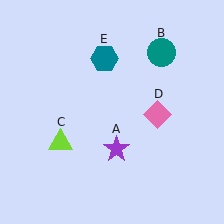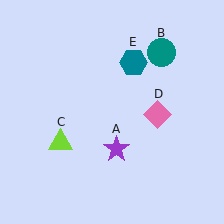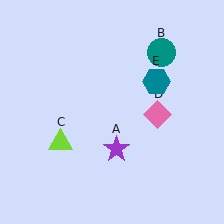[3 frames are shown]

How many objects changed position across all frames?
1 object changed position: teal hexagon (object E).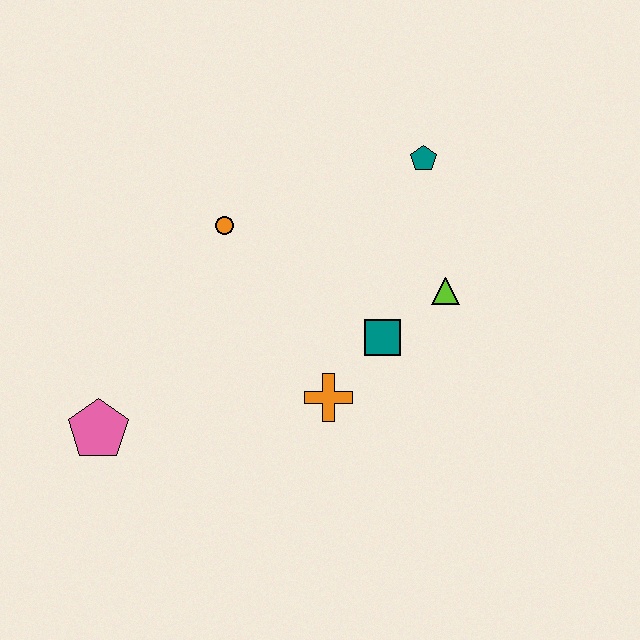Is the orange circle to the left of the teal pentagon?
Yes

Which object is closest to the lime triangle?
The teal square is closest to the lime triangle.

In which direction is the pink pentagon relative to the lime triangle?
The pink pentagon is to the left of the lime triangle.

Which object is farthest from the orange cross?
The teal pentagon is farthest from the orange cross.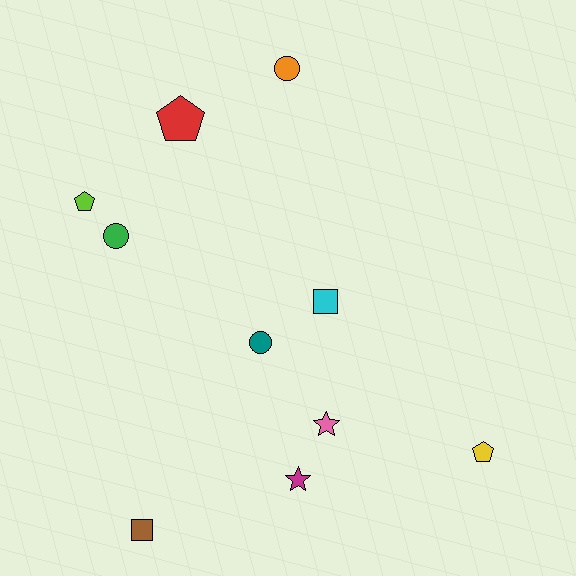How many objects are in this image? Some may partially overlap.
There are 10 objects.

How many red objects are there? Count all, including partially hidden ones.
There is 1 red object.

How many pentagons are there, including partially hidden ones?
There are 3 pentagons.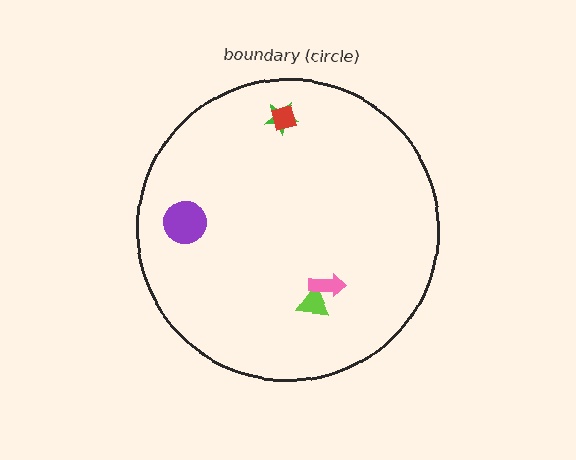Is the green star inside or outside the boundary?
Inside.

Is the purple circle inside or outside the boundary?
Inside.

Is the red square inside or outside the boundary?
Inside.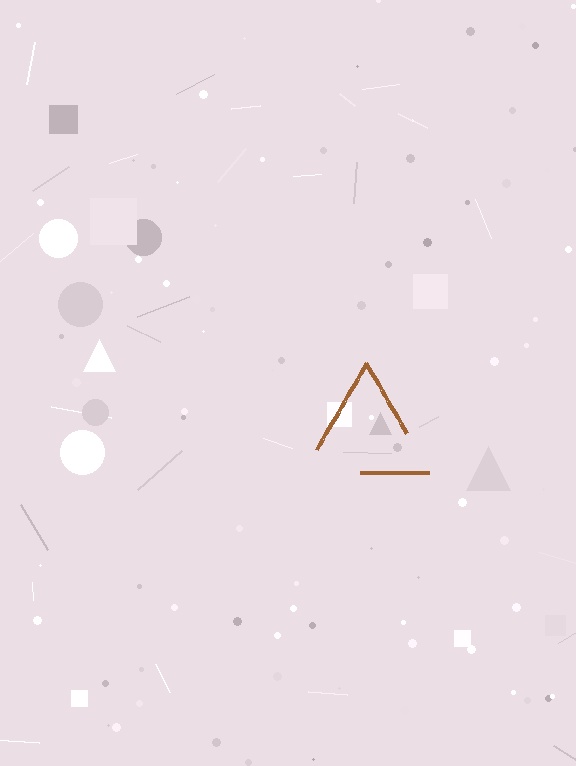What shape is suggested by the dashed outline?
The dashed outline suggests a triangle.